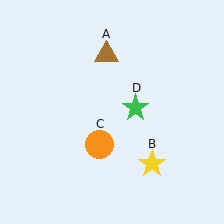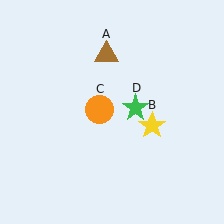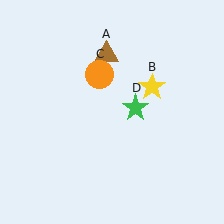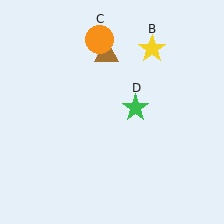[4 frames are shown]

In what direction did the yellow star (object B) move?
The yellow star (object B) moved up.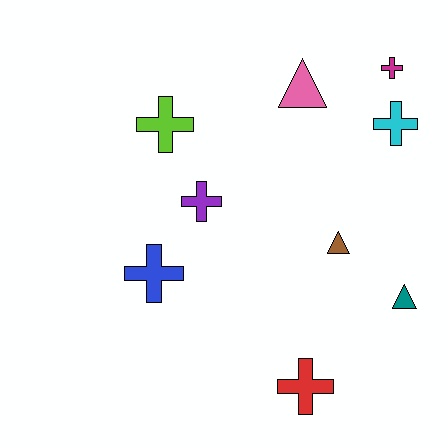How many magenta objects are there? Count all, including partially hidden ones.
There is 1 magenta object.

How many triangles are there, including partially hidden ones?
There are 3 triangles.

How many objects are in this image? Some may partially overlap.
There are 9 objects.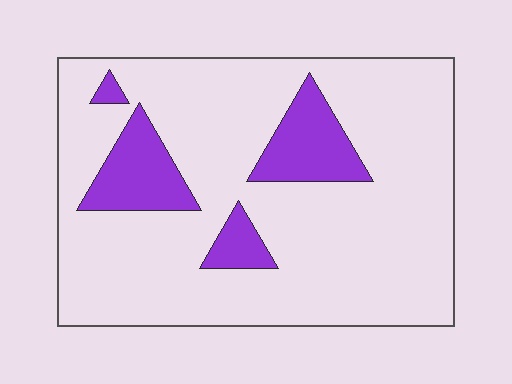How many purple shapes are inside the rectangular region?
4.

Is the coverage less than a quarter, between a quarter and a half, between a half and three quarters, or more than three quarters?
Less than a quarter.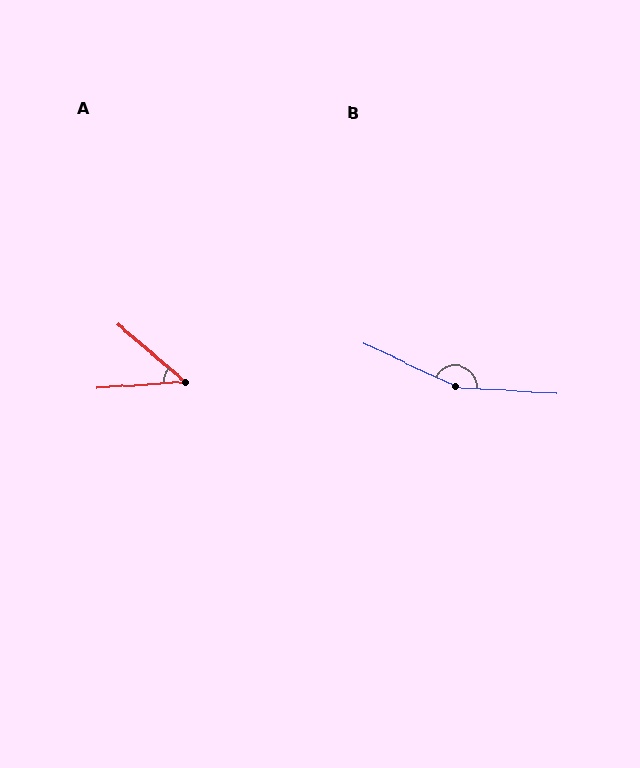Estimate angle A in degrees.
Approximately 44 degrees.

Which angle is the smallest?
A, at approximately 44 degrees.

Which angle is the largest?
B, at approximately 158 degrees.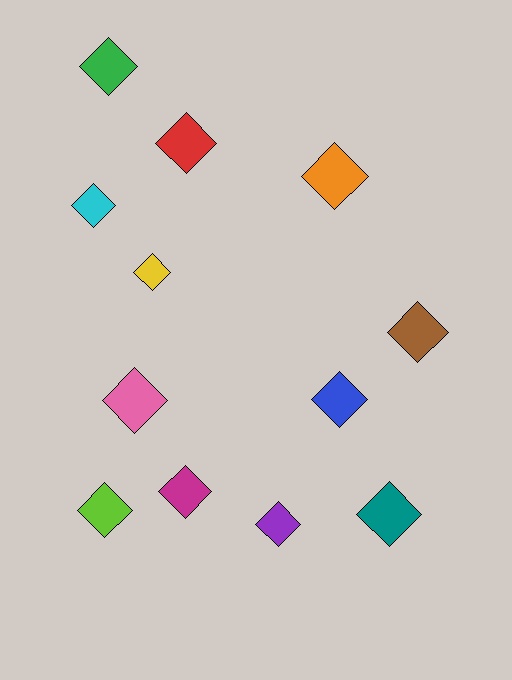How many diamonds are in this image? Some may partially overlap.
There are 12 diamonds.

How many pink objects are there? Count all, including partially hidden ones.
There is 1 pink object.